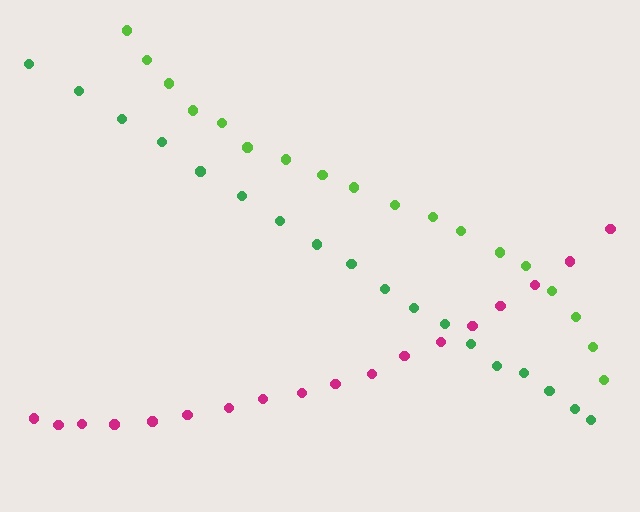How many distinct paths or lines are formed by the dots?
There are 3 distinct paths.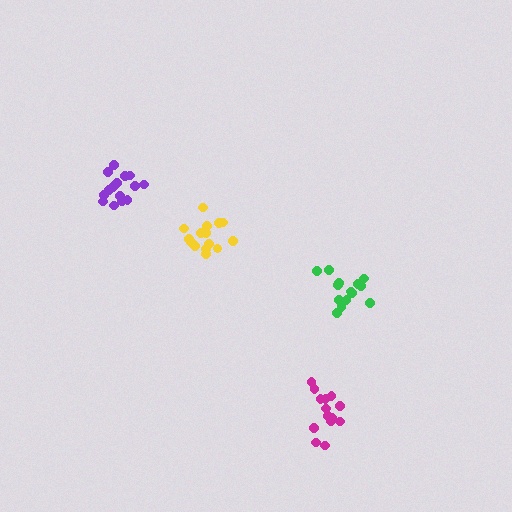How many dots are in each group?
Group 1: 14 dots, Group 2: 15 dots, Group 3: 15 dots, Group 4: 15 dots (59 total).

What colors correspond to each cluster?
The clusters are colored: green, magenta, purple, yellow.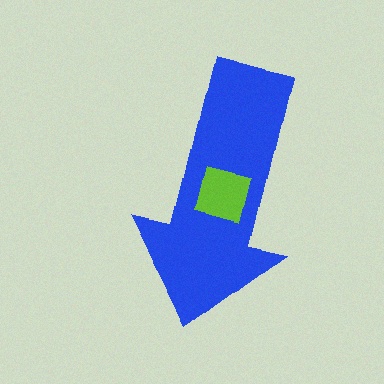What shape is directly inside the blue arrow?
The lime square.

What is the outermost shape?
The blue arrow.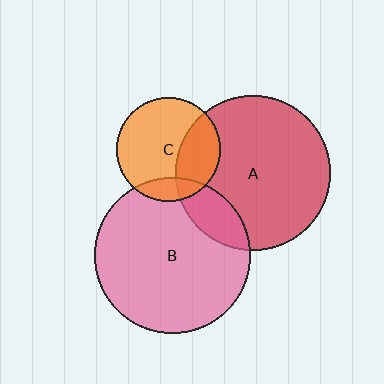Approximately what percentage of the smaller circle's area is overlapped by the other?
Approximately 30%.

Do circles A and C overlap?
Yes.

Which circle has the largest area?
Circle B (pink).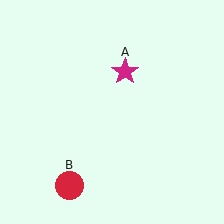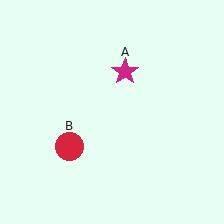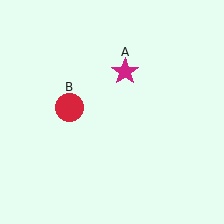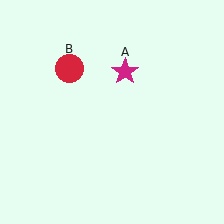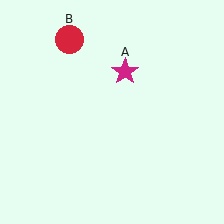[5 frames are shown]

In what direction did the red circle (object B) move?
The red circle (object B) moved up.